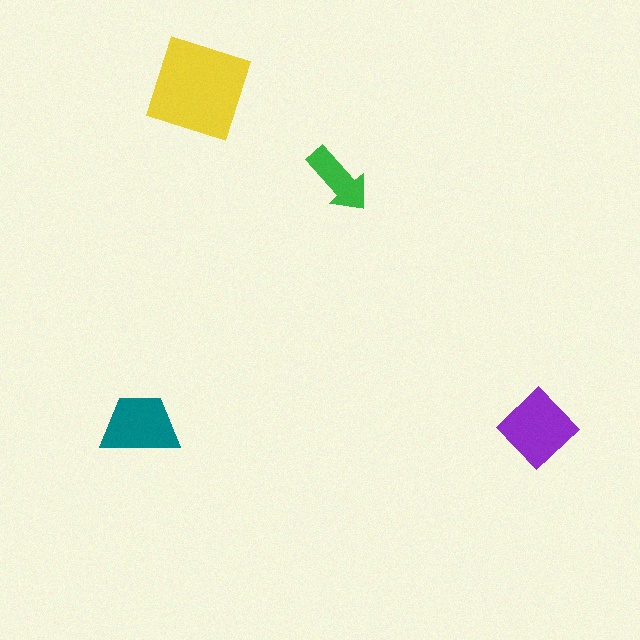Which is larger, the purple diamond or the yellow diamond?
The yellow diamond.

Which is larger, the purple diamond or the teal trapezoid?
The purple diamond.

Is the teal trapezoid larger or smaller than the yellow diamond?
Smaller.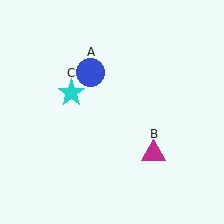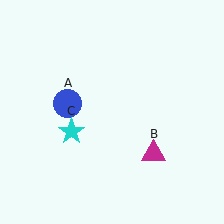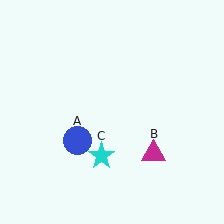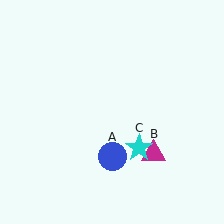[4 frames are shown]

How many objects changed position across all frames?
2 objects changed position: blue circle (object A), cyan star (object C).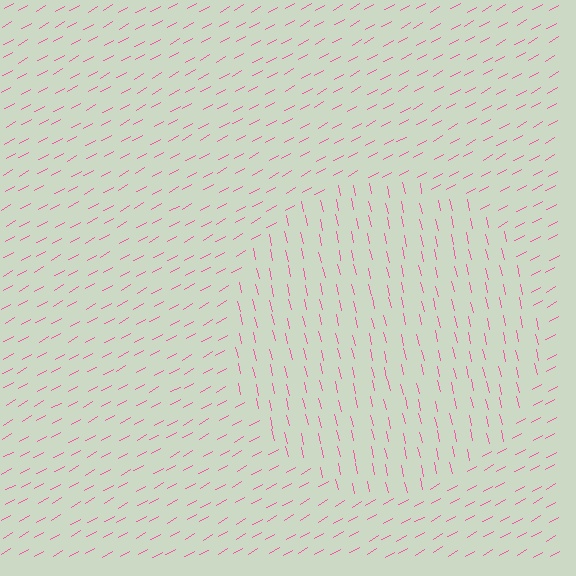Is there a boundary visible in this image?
Yes, there is a texture boundary formed by a change in line orientation.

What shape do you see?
I see a circle.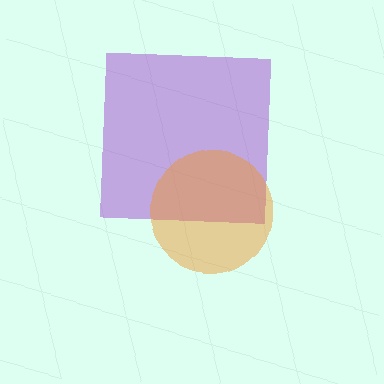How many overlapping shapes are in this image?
There are 2 overlapping shapes in the image.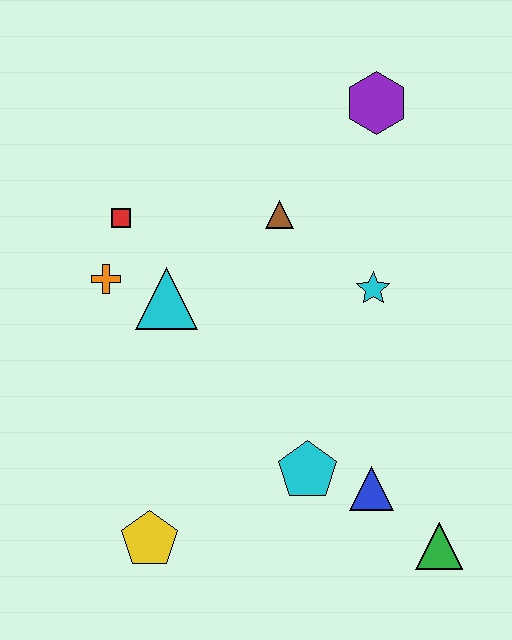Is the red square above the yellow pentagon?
Yes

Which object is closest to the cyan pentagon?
The blue triangle is closest to the cyan pentagon.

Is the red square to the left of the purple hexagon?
Yes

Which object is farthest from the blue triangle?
The purple hexagon is farthest from the blue triangle.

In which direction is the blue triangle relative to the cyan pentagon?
The blue triangle is to the right of the cyan pentagon.